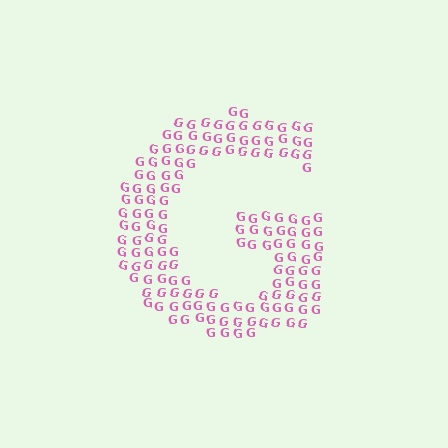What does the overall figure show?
The overall figure shows the letter G.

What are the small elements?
The small elements are letter G's.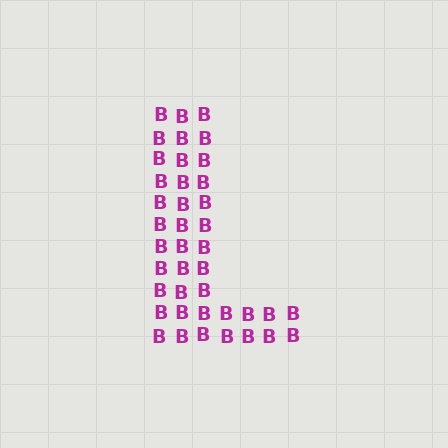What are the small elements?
The small elements are letter B's.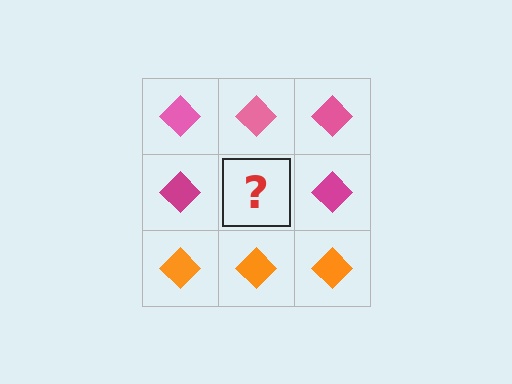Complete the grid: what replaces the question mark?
The question mark should be replaced with a magenta diamond.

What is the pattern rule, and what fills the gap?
The rule is that each row has a consistent color. The gap should be filled with a magenta diamond.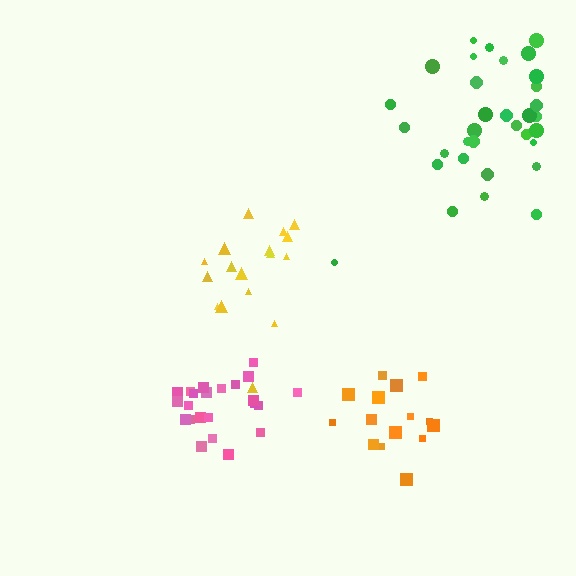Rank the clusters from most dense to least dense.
pink, orange, yellow, green.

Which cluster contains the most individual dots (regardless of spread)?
Green (33).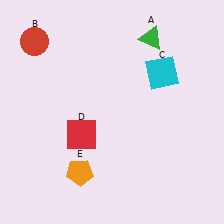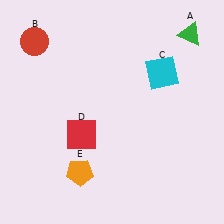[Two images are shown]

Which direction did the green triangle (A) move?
The green triangle (A) moved right.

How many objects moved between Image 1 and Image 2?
1 object moved between the two images.